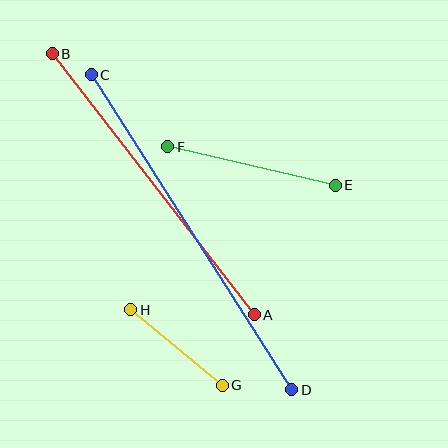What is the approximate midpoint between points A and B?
The midpoint is at approximately (153, 184) pixels.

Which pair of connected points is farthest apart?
Points C and D are farthest apart.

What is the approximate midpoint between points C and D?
The midpoint is at approximately (191, 232) pixels.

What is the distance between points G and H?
The distance is approximately 119 pixels.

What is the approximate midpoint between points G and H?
The midpoint is at approximately (176, 347) pixels.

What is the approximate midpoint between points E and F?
The midpoint is at approximately (251, 166) pixels.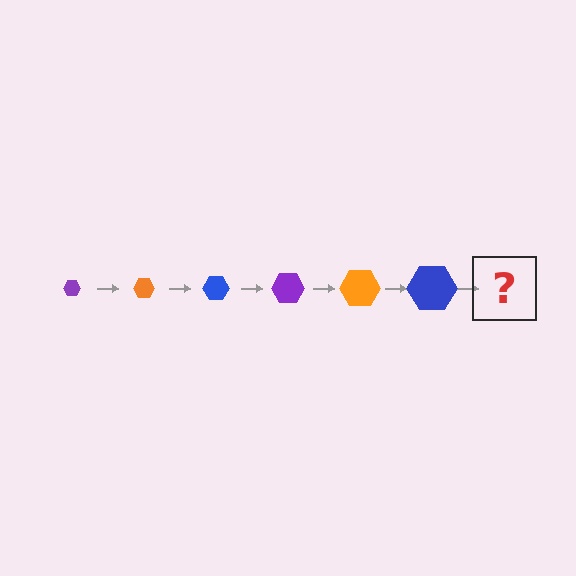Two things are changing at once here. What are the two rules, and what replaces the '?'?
The two rules are that the hexagon grows larger each step and the color cycles through purple, orange, and blue. The '?' should be a purple hexagon, larger than the previous one.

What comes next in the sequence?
The next element should be a purple hexagon, larger than the previous one.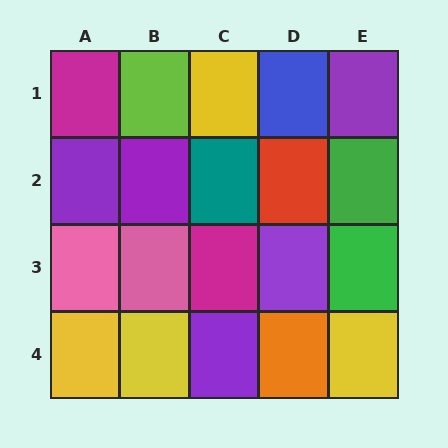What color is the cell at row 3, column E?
Green.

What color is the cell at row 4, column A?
Yellow.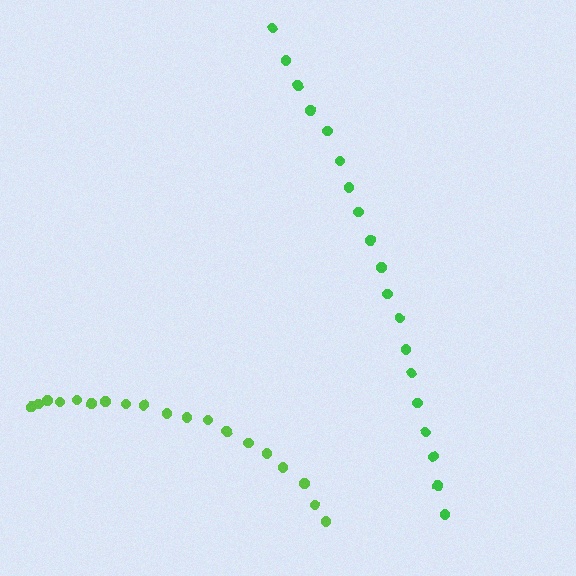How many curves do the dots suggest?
There are 2 distinct paths.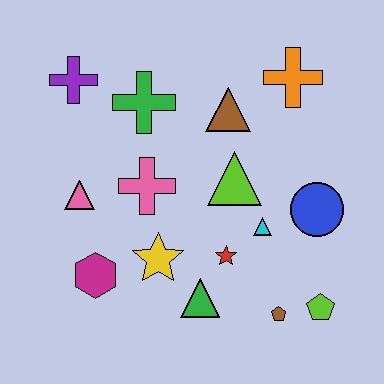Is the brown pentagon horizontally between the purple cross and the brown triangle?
No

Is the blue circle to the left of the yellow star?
No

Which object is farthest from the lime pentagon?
The purple cross is farthest from the lime pentagon.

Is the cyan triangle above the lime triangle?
No